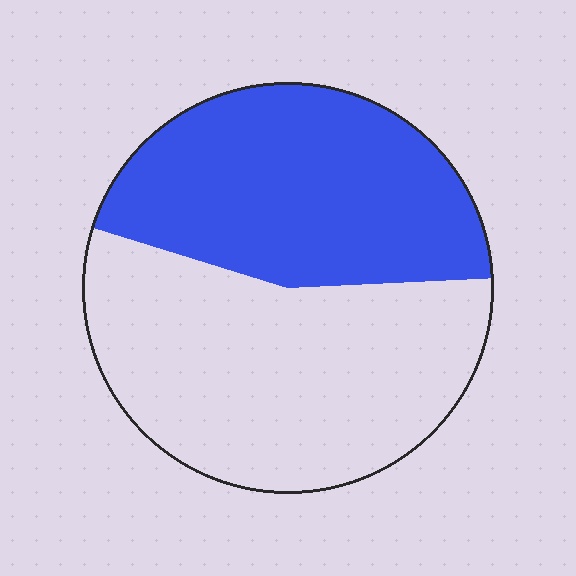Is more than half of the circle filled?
No.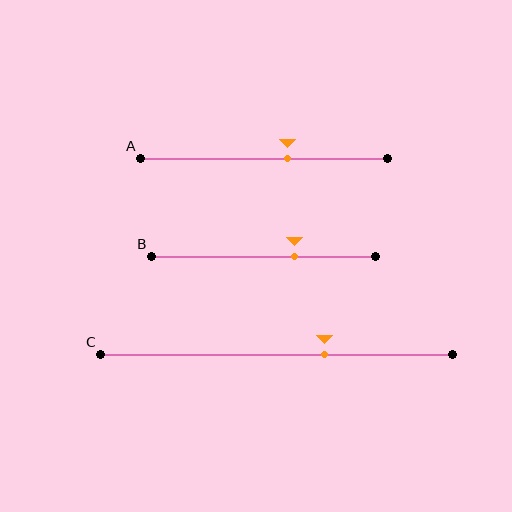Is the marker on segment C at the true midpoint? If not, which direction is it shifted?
No, the marker on segment C is shifted to the right by about 14% of the segment length.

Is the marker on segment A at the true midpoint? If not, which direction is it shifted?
No, the marker on segment A is shifted to the right by about 9% of the segment length.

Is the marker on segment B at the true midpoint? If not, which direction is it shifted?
No, the marker on segment B is shifted to the right by about 14% of the segment length.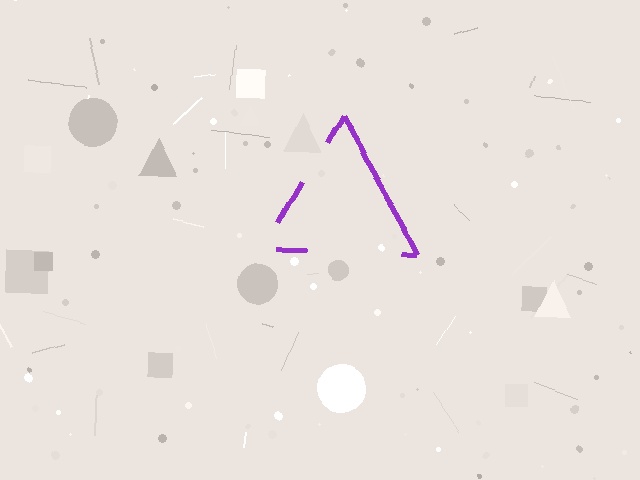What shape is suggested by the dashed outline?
The dashed outline suggests a triangle.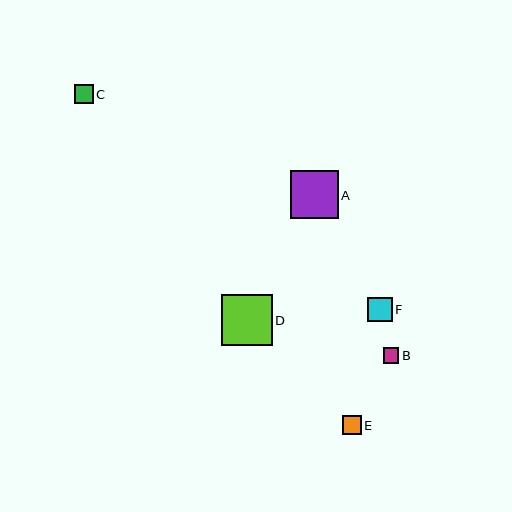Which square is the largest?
Square D is the largest with a size of approximately 51 pixels.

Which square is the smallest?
Square B is the smallest with a size of approximately 15 pixels.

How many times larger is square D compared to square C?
Square D is approximately 2.6 times the size of square C.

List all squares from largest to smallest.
From largest to smallest: D, A, F, C, E, B.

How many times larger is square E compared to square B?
Square E is approximately 1.2 times the size of square B.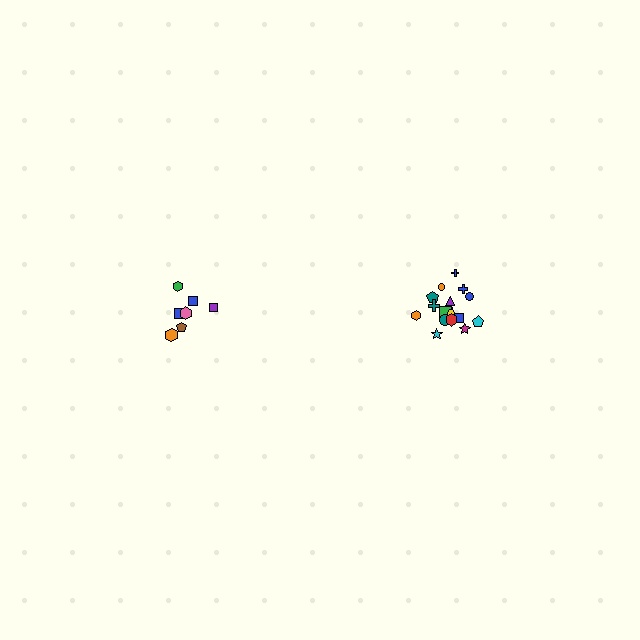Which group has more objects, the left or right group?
The right group.